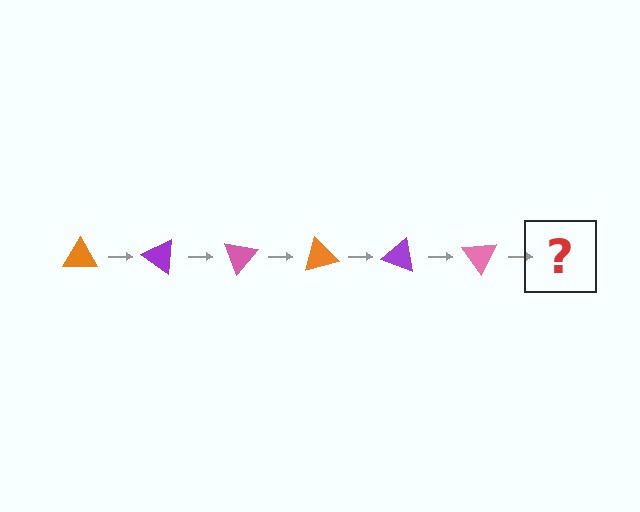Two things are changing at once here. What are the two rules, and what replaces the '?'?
The two rules are that it rotates 35 degrees each step and the color cycles through orange, purple, and pink. The '?' should be an orange triangle, rotated 210 degrees from the start.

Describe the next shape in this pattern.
It should be an orange triangle, rotated 210 degrees from the start.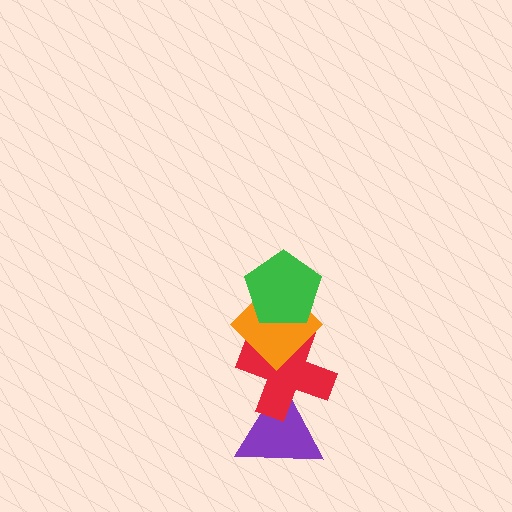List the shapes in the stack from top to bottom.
From top to bottom: the green pentagon, the orange diamond, the red cross, the purple triangle.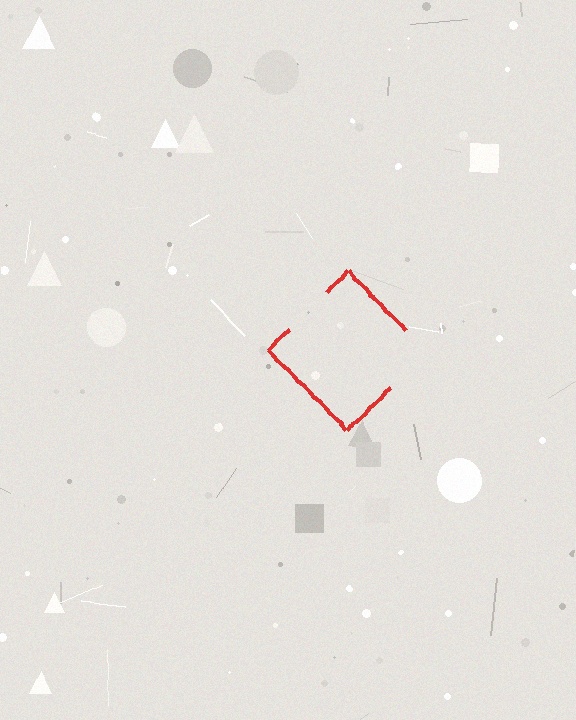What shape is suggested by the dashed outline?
The dashed outline suggests a diamond.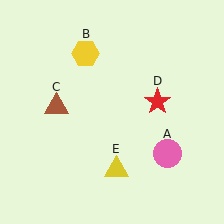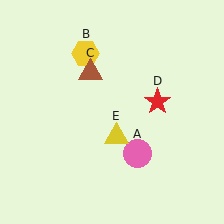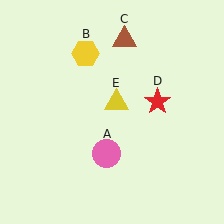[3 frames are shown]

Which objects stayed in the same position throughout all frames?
Yellow hexagon (object B) and red star (object D) remained stationary.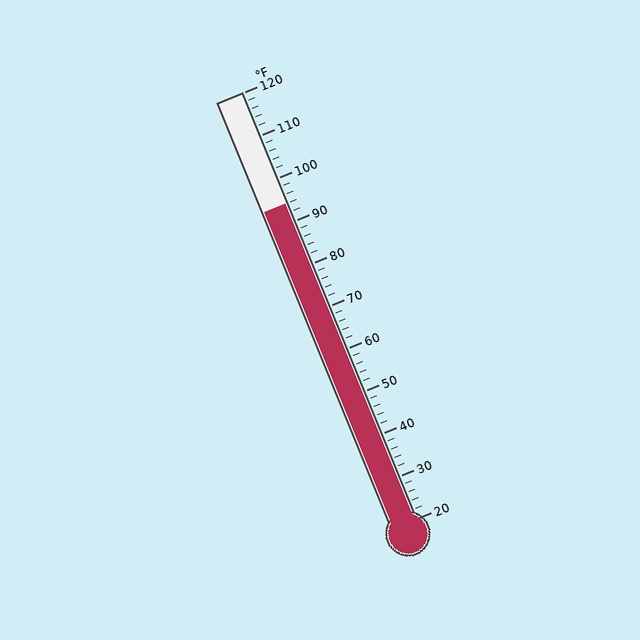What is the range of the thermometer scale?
The thermometer scale ranges from 20°F to 120°F.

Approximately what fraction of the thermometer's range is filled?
The thermometer is filled to approximately 75% of its range.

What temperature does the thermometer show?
The thermometer shows approximately 94°F.